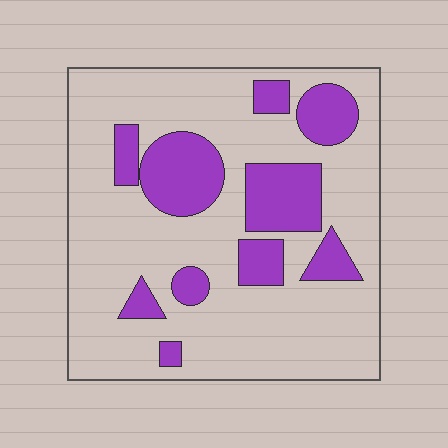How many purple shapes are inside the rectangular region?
10.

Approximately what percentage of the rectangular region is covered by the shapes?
Approximately 25%.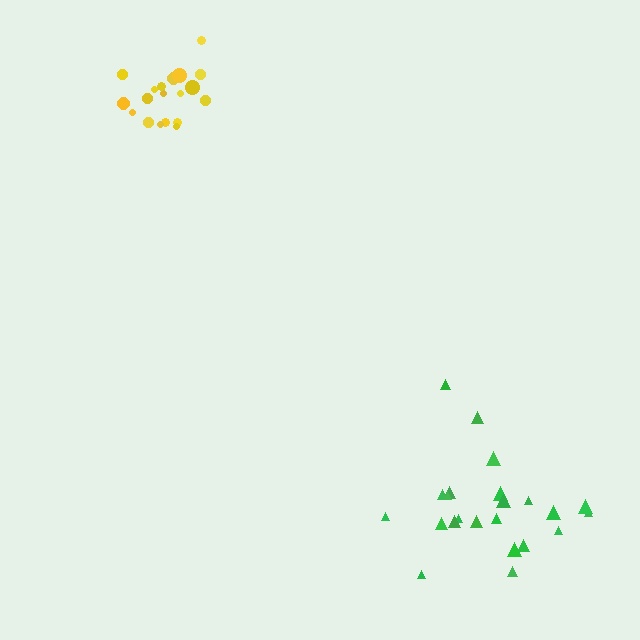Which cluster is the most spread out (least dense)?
Green.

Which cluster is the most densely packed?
Yellow.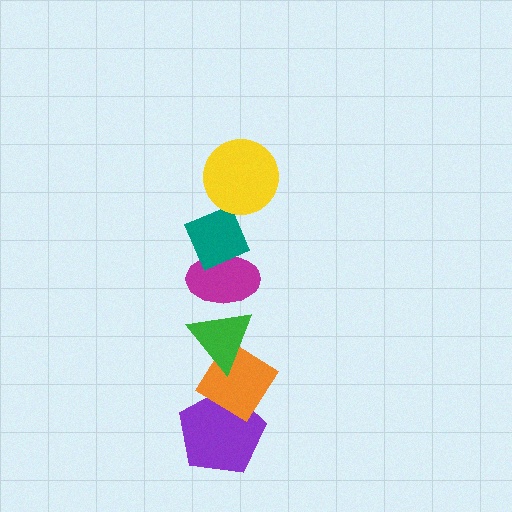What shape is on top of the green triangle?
The magenta ellipse is on top of the green triangle.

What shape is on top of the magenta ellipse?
The teal diamond is on top of the magenta ellipse.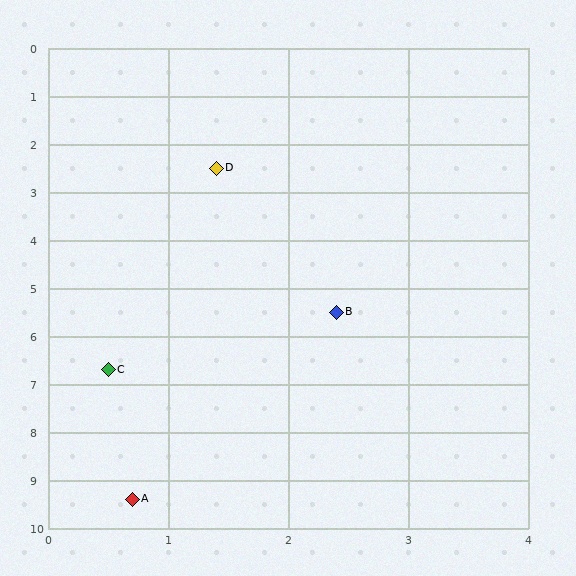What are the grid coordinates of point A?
Point A is at approximately (0.7, 9.4).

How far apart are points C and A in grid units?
Points C and A are about 2.7 grid units apart.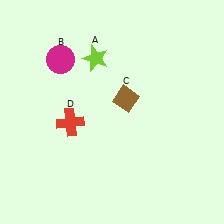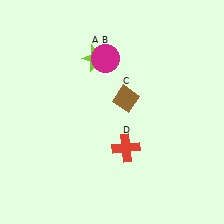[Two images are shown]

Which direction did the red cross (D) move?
The red cross (D) moved right.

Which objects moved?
The objects that moved are: the magenta circle (B), the red cross (D).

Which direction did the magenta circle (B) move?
The magenta circle (B) moved right.